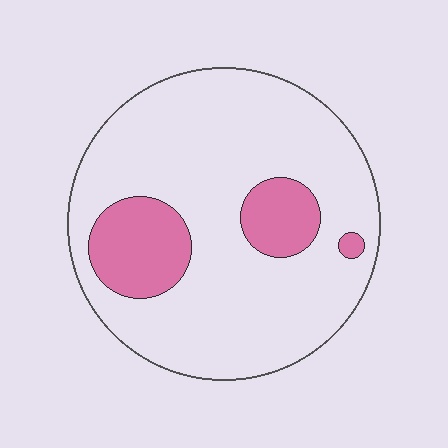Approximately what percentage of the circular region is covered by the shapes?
Approximately 20%.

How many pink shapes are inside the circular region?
3.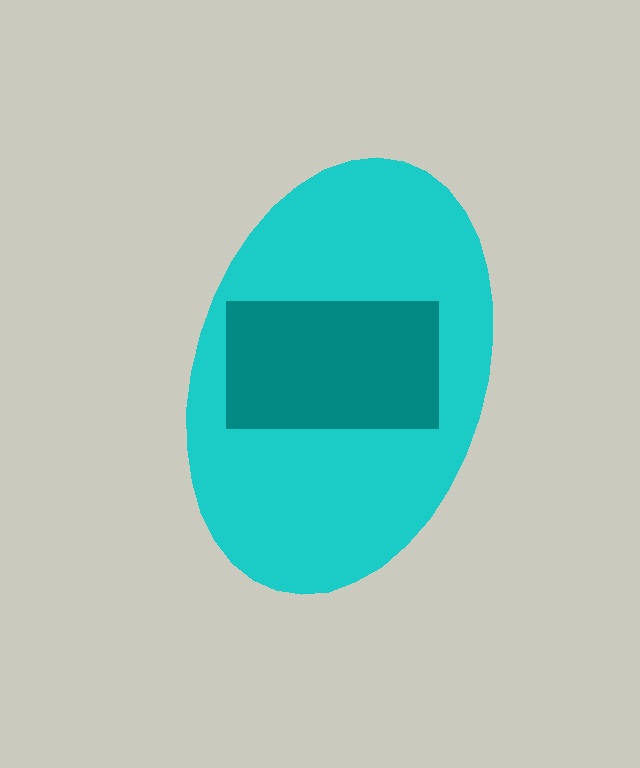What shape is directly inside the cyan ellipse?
The teal rectangle.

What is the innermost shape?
The teal rectangle.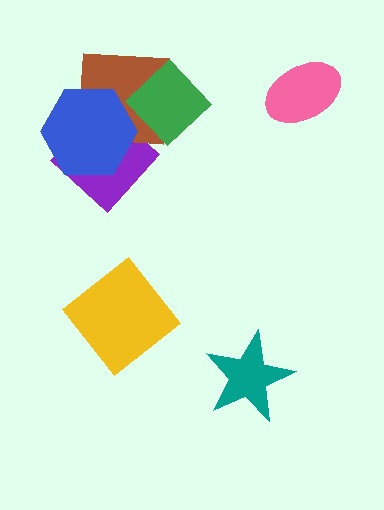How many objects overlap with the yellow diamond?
0 objects overlap with the yellow diamond.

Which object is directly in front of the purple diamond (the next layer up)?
The brown square is directly in front of the purple diamond.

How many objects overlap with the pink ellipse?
0 objects overlap with the pink ellipse.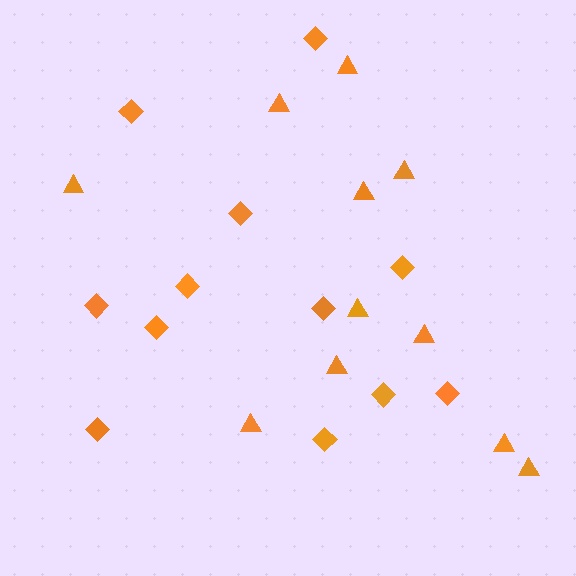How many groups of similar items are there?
There are 2 groups: one group of diamonds (12) and one group of triangles (11).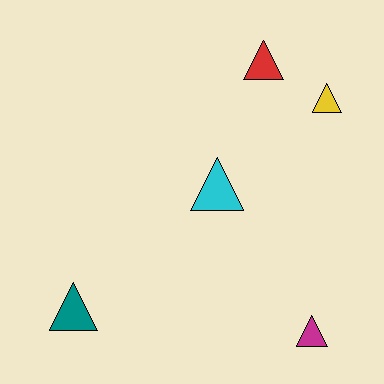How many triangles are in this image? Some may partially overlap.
There are 5 triangles.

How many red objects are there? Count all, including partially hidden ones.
There is 1 red object.